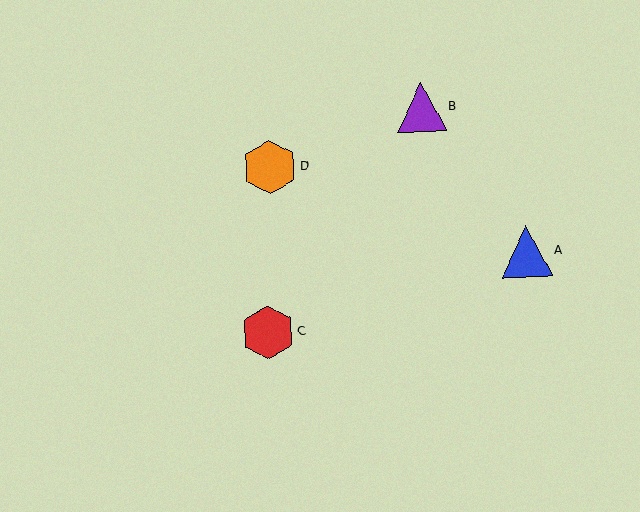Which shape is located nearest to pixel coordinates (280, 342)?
The red hexagon (labeled C) at (268, 332) is nearest to that location.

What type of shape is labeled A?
Shape A is a blue triangle.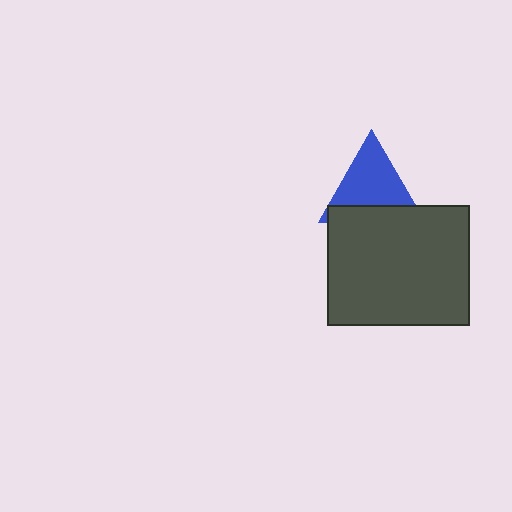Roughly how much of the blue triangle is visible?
Most of it is visible (roughly 67%).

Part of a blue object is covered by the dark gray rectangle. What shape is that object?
It is a triangle.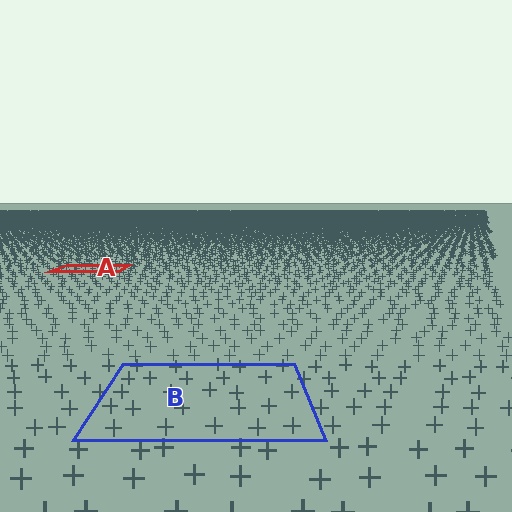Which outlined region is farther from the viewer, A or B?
Region A is farther from the viewer — the texture elements inside it appear smaller and more densely packed.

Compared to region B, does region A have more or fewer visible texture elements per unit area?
Region A has more texture elements per unit area — they are packed more densely because it is farther away.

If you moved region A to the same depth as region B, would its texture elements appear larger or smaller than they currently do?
They would appear larger. At a closer depth, the same texture elements are projected at a bigger on-screen size.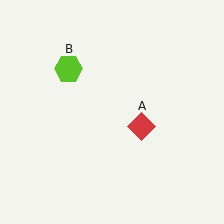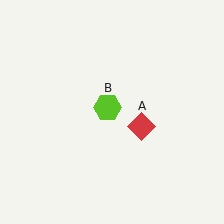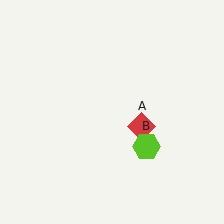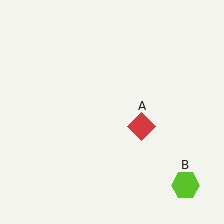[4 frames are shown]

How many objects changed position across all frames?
1 object changed position: lime hexagon (object B).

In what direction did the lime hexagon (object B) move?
The lime hexagon (object B) moved down and to the right.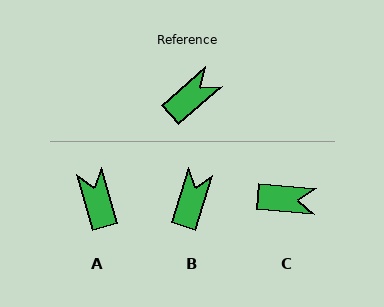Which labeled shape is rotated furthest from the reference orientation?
A, about 65 degrees away.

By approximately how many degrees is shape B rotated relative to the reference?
Approximately 31 degrees counter-clockwise.